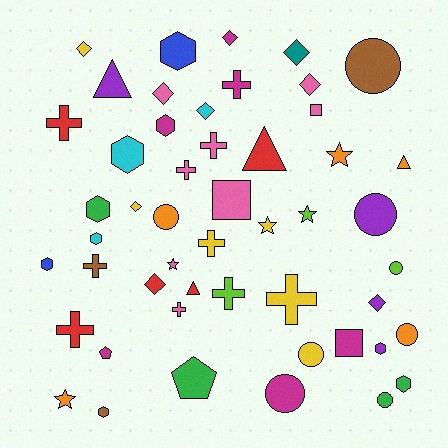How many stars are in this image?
There are 5 stars.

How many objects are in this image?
There are 50 objects.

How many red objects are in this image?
There are 5 red objects.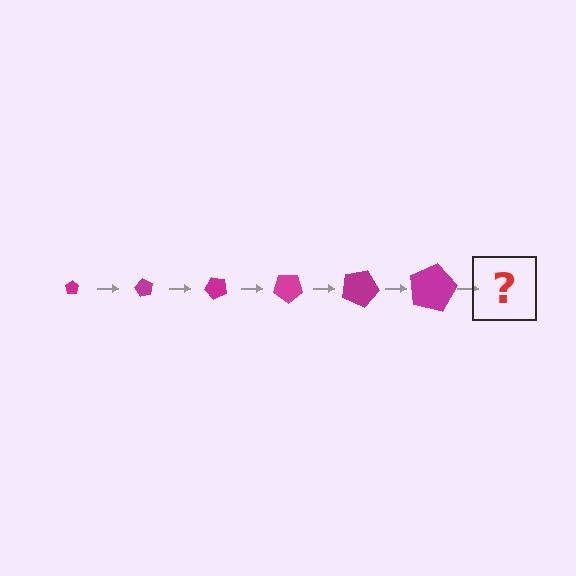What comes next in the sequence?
The next element should be a pentagon, larger than the previous one and rotated 360 degrees from the start.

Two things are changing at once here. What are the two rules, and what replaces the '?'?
The two rules are that the pentagon grows larger each step and it rotates 60 degrees each step. The '?' should be a pentagon, larger than the previous one and rotated 360 degrees from the start.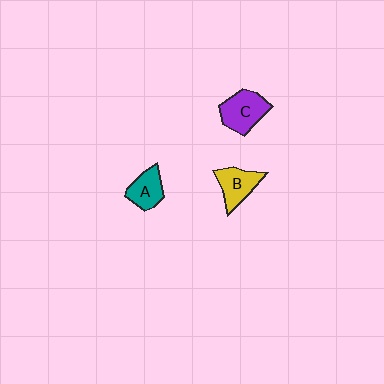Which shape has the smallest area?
Shape A (teal).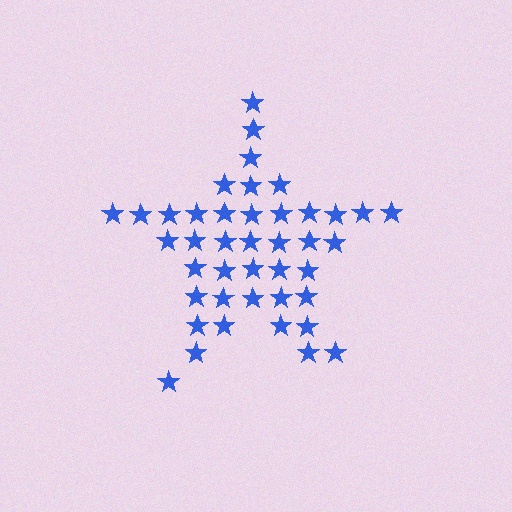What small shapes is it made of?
It is made of small stars.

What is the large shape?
The large shape is a star.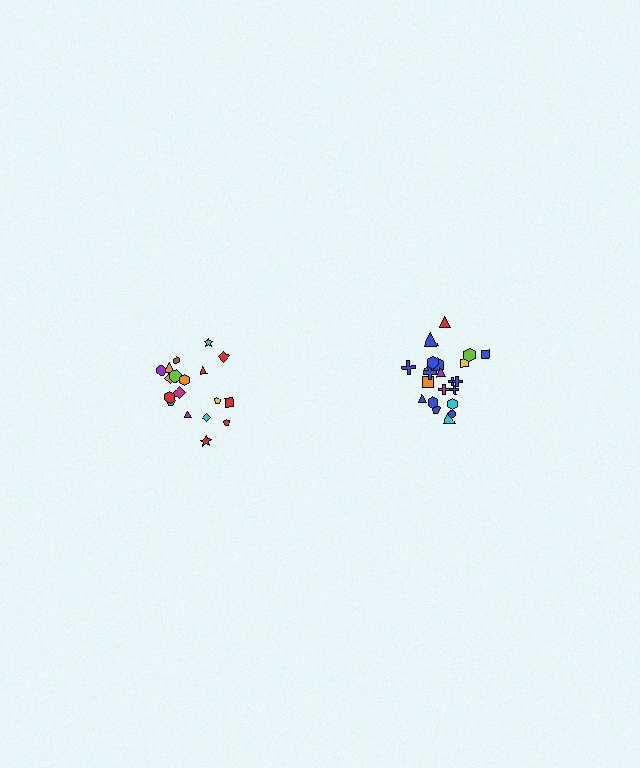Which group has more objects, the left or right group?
The right group.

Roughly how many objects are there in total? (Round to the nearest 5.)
Roughly 40 objects in total.